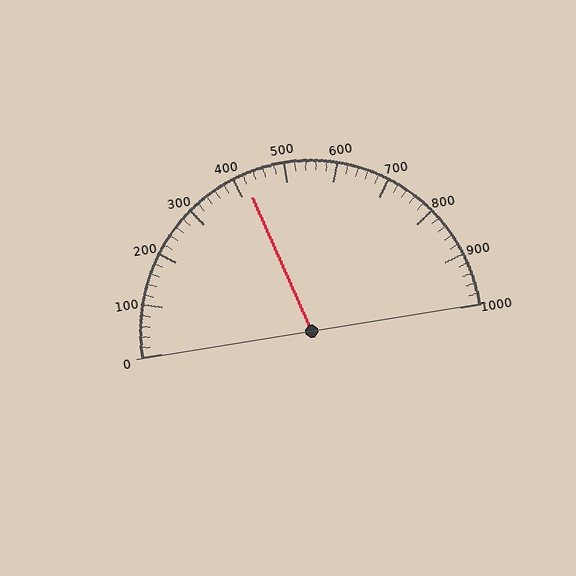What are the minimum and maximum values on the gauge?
The gauge ranges from 0 to 1000.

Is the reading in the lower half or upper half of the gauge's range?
The reading is in the lower half of the range (0 to 1000).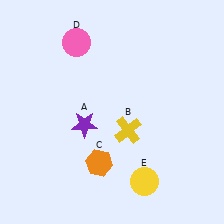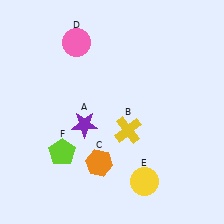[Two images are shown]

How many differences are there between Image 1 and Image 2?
There is 1 difference between the two images.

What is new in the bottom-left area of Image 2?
A lime pentagon (F) was added in the bottom-left area of Image 2.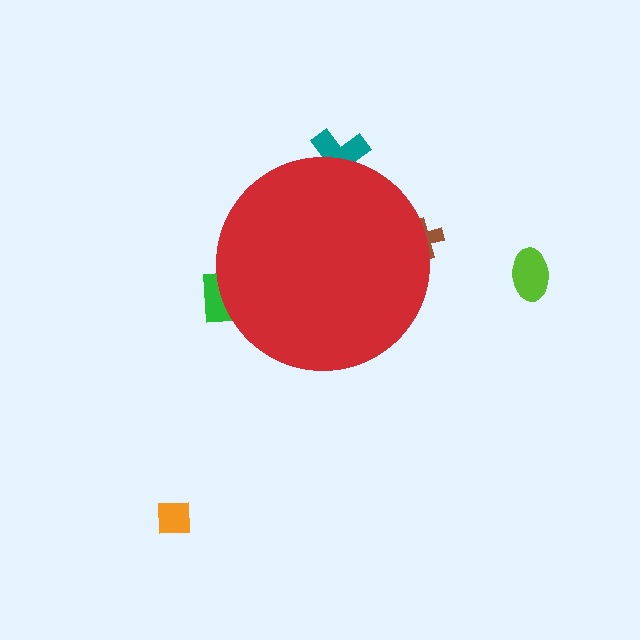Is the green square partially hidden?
Yes, the green square is partially hidden behind the red circle.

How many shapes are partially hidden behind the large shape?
3 shapes are partially hidden.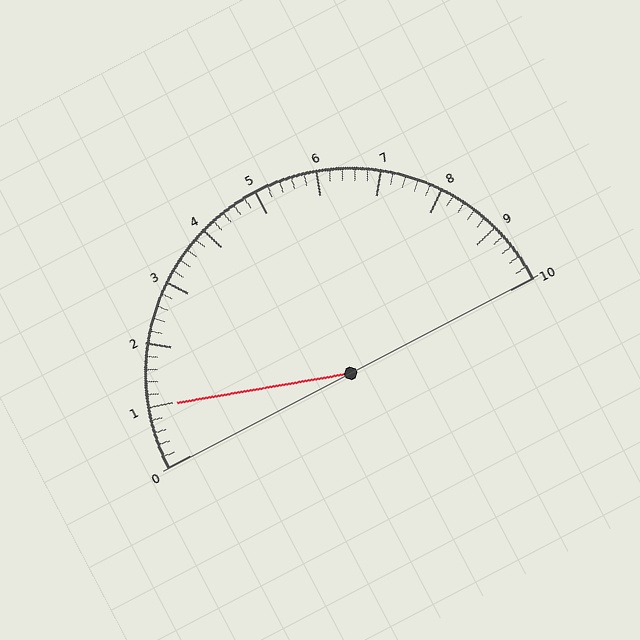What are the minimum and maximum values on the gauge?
The gauge ranges from 0 to 10.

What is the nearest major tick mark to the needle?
The nearest major tick mark is 1.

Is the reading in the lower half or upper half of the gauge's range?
The reading is in the lower half of the range (0 to 10).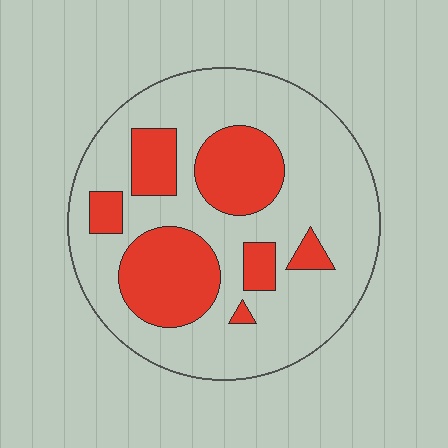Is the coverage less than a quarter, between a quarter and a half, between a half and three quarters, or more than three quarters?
Between a quarter and a half.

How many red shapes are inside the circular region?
7.